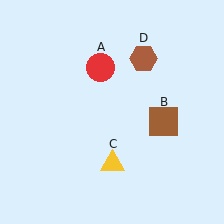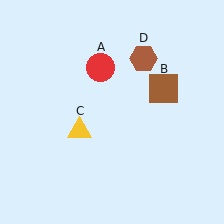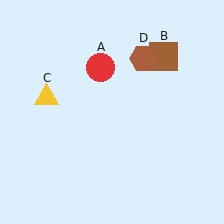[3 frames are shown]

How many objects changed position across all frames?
2 objects changed position: brown square (object B), yellow triangle (object C).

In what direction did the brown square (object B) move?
The brown square (object B) moved up.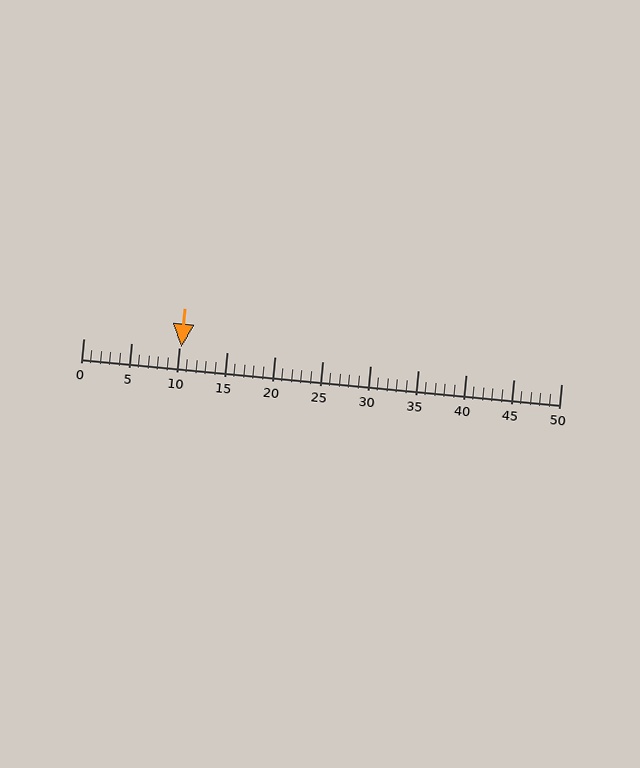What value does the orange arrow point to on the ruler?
The orange arrow points to approximately 10.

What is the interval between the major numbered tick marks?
The major tick marks are spaced 5 units apart.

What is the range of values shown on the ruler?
The ruler shows values from 0 to 50.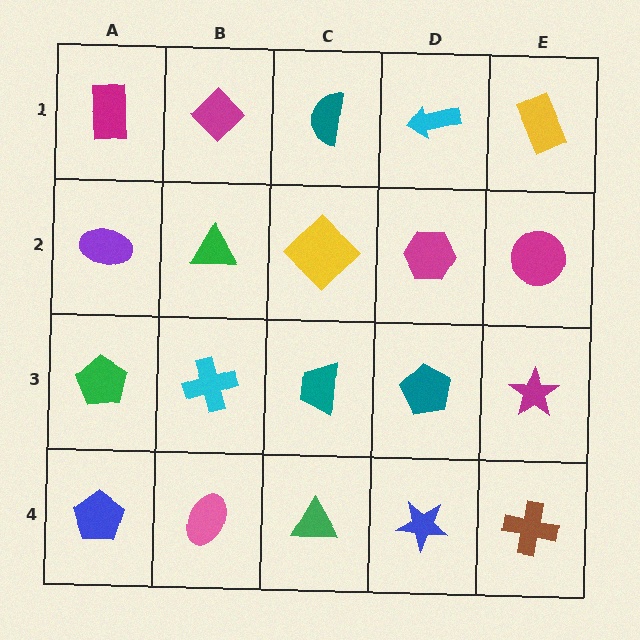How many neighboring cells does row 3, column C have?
4.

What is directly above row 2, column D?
A cyan arrow.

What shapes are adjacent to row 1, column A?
A purple ellipse (row 2, column A), a magenta diamond (row 1, column B).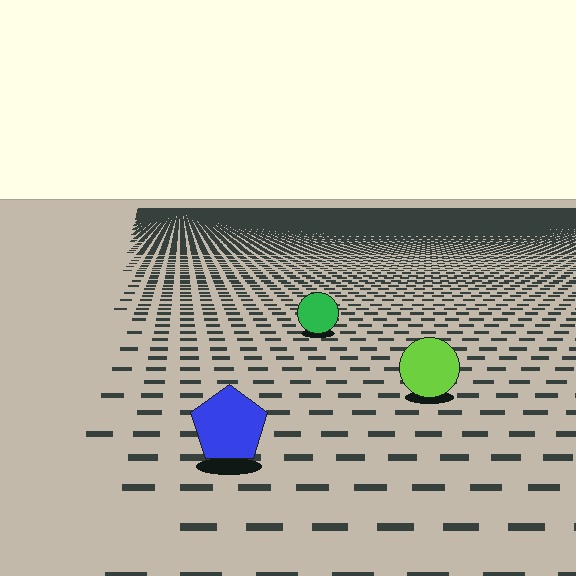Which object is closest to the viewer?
The blue pentagon is closest. The texture marks near it are larger and more spread out.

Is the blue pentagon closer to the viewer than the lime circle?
Yes. The blue pentagon is closer — you can tell from the texture gradient: the ground texture is coarser near it.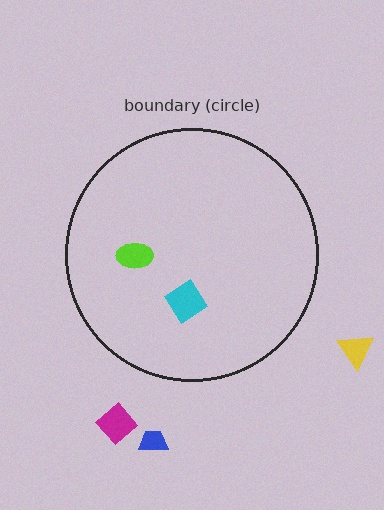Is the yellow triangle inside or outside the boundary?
Outside.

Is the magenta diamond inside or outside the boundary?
Outside.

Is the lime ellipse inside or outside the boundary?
Inside.